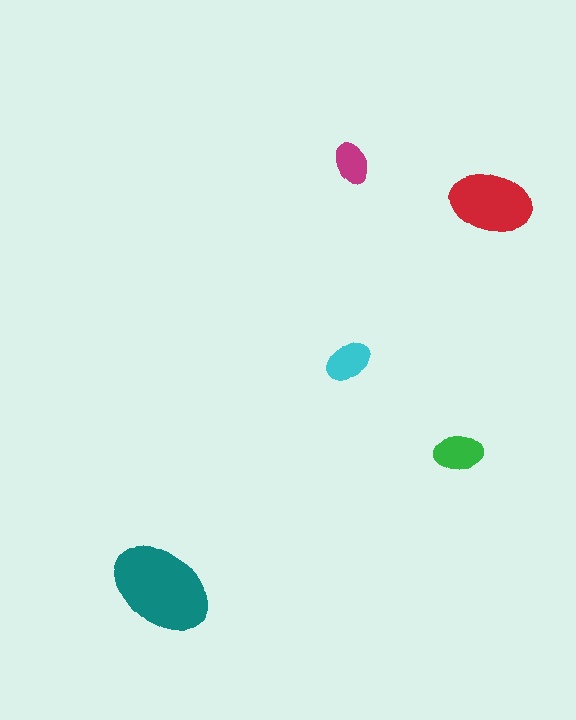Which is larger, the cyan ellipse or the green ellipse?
The green one.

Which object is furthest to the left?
The teal ellipse is leftmost.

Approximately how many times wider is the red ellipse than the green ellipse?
About 1.5 times wider.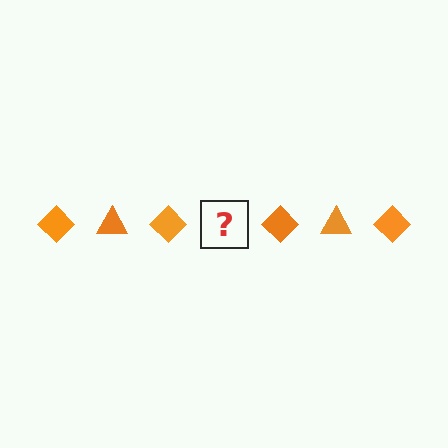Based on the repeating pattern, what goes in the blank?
The blank should be an orange triangle.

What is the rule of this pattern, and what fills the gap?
The rule is that the pattern cycles through diamond, triangle shapes in orange. The gap should be filled with an orange triangle.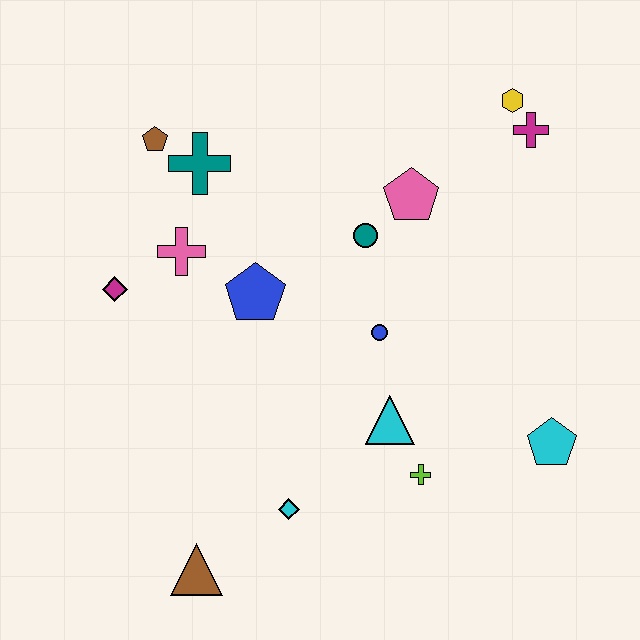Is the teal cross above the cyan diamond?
Yes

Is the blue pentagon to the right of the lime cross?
No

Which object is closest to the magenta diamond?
The pink cross is closest to the magenta diamond.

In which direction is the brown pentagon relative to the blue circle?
The brown pentagon is to the left of the blue circle.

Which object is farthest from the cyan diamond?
The yellow hexagon is farthest from the cyan diamond.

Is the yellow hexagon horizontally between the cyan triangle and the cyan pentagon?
Yes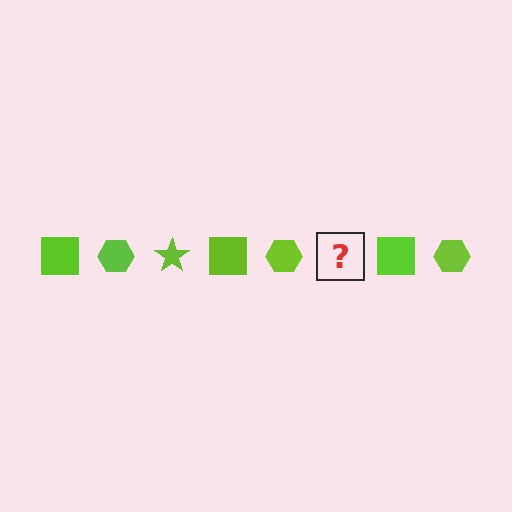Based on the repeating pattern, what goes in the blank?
The blank should be a lime star.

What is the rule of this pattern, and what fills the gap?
The rule is that the pattern cycles through square, hexagon, star shapes in lime. The gap should be filled with a lime star.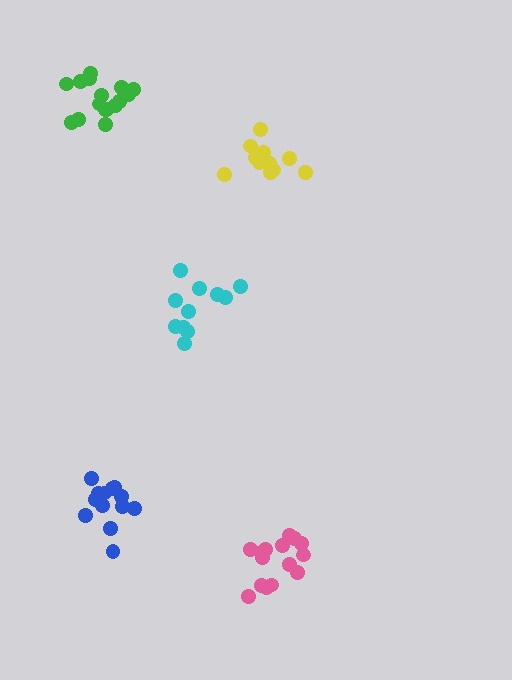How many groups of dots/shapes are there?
There are 5 groups.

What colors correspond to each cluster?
The clusters are colored: yellow, pink, blue, cyan, green.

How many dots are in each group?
Group 1: 11 dots, Group 2: 15 dots, Group 3: 13 dots, Group 4: 11 dots, Group 5: 16 dots (66 total).